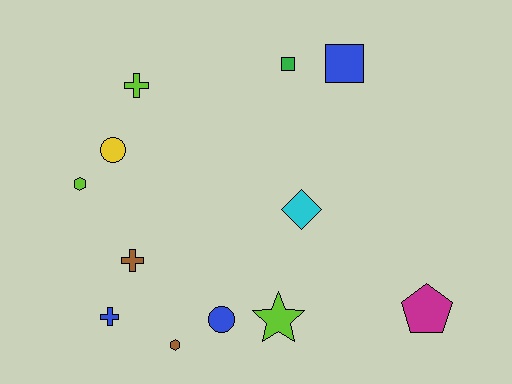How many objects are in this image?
There are 12 objects.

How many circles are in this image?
There are 2 circles.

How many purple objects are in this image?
There are no purple objects.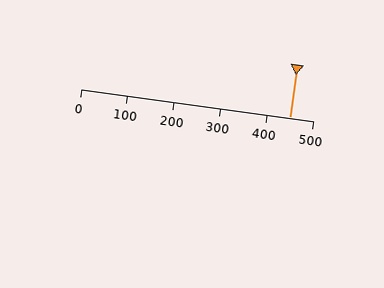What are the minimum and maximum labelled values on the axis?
The axis runs from 0 to 500.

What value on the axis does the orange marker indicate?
The marker indicates approximately 450.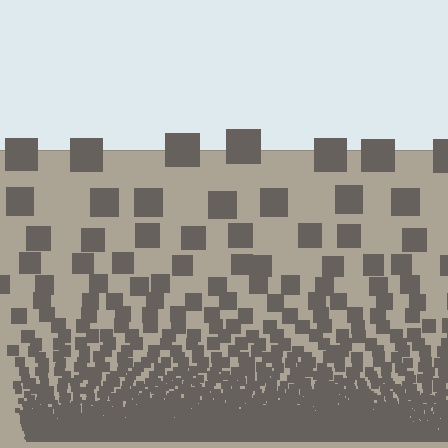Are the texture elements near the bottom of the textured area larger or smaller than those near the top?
Smaller. The gradient is inverted — elements near the bottom are smaller and denser.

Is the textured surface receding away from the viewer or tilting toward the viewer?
The surface appears to tilt toward the viewer. Texture elements get larger and sparser toward the top.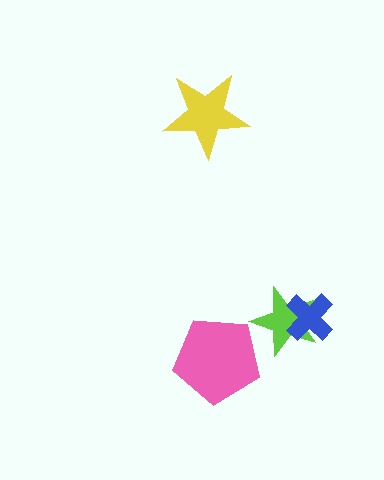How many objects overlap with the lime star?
1 object overlaps with the lime star.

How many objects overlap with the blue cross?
1 object overlaps with the blue cross.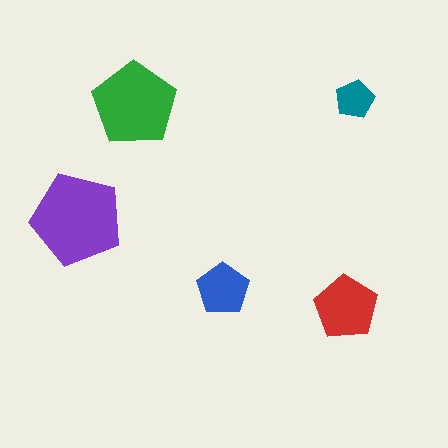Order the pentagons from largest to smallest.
the purple one, the green one, the red one, the blue one, the teal one.